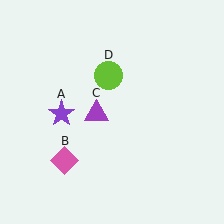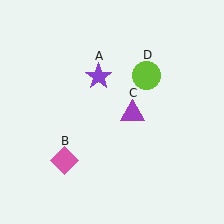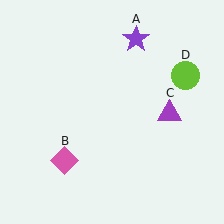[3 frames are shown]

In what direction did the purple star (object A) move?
The purple star (object A) moved up and to the right.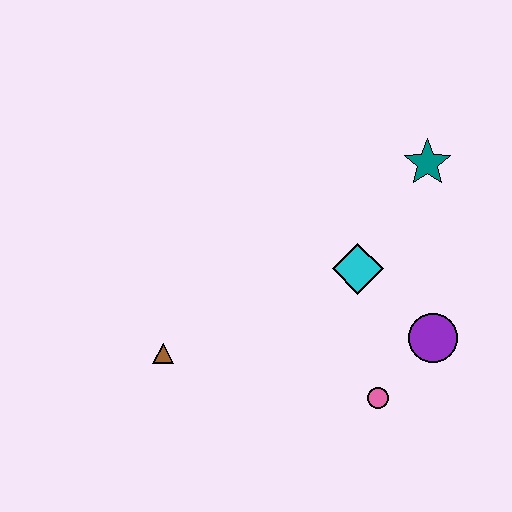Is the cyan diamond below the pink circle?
No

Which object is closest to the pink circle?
The purple circle is closest to the pink circle.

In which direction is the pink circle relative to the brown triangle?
The pink circle is to the right of the brown triangle.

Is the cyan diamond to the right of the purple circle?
No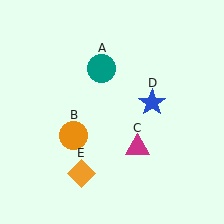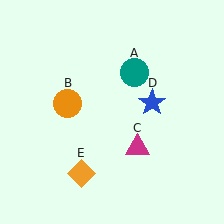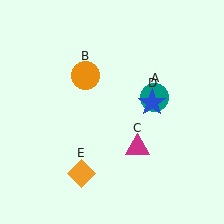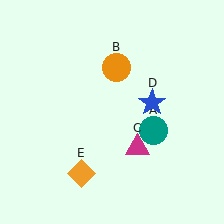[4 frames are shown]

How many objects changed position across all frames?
2 objects changed position: teal circle (object A), orange circle (object B).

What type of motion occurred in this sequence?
The teal circle (object A), orange circle (object B) rotated clockwise around the center of the scene.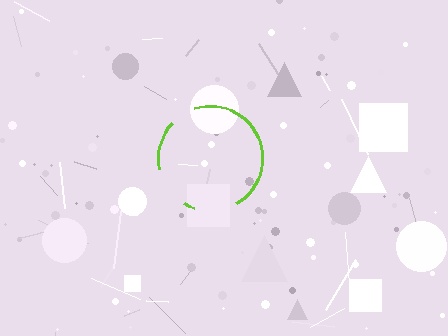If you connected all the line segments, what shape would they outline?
They would outline a circle.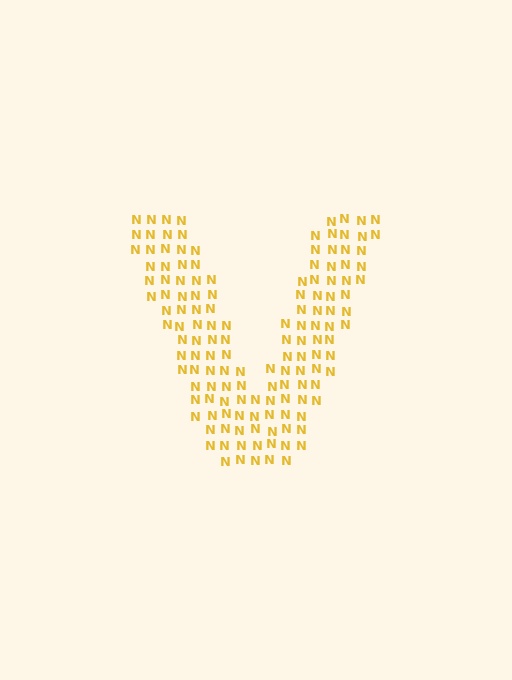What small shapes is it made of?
It is made of small letter N's.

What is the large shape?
The large shape is the letter V.